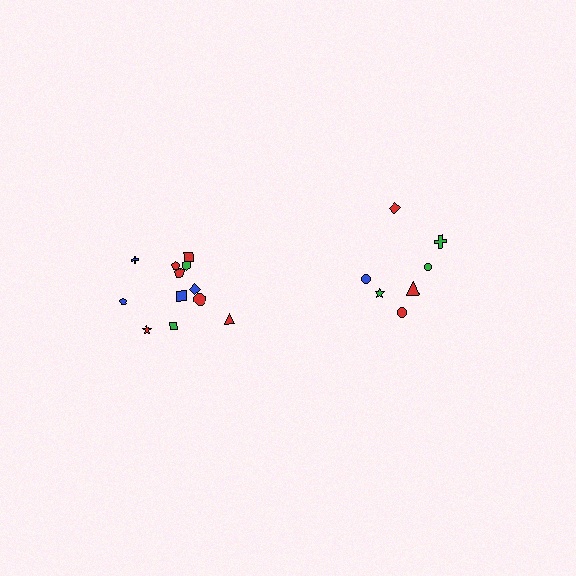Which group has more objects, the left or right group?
The left group.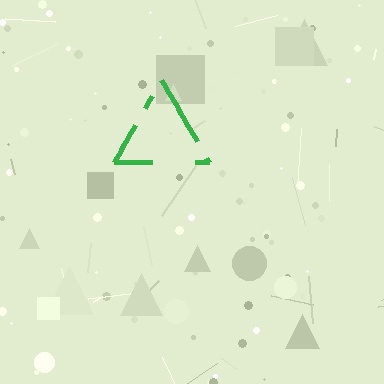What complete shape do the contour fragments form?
The contour fragments form a triangle.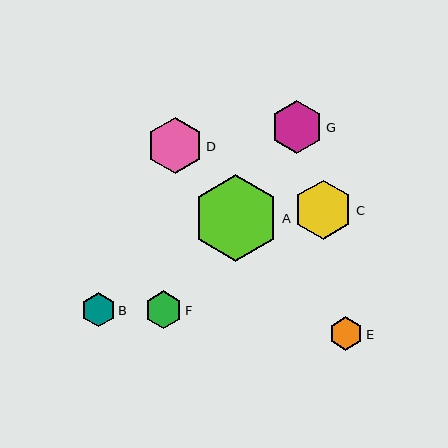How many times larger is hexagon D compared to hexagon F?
Hexagon D is approximately 1.5 times the size of hexagon F.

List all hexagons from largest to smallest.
From largest to smallest: A, C, D, G, F, B, E.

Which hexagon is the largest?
Hexagon A is the largest with a size of approximately 86 pixels.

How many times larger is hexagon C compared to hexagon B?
Hexagon C is approximately 1.8 times the size of hexagon B.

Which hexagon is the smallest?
Hexagon E is the smallest with a size of approximately 33 pixels.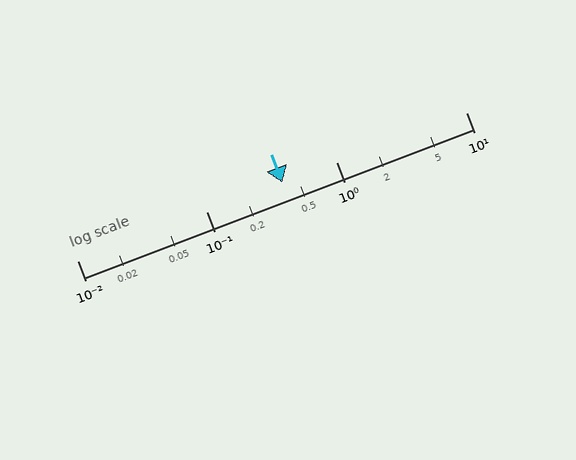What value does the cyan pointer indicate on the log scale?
The pointer indicates approximately 0.38.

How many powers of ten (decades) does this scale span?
The scale spans 3 decades, from 0.01 to 10.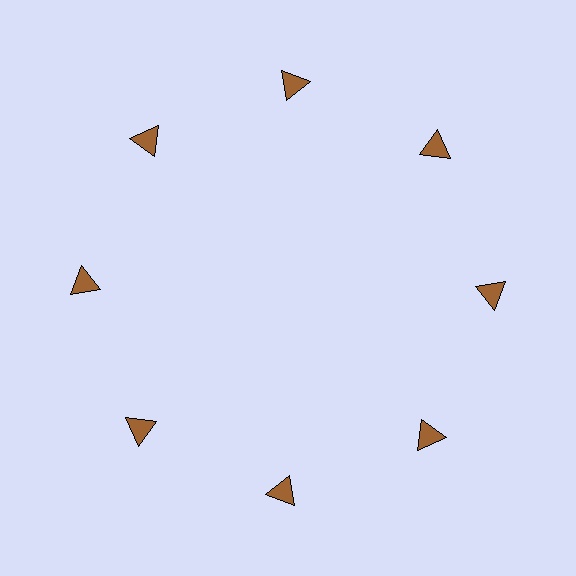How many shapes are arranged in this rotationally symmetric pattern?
There are 8 shapes, arranged in 8 groups of 1.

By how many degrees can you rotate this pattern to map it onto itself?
The pattern maps onto itself every 45 degrees of rotation.